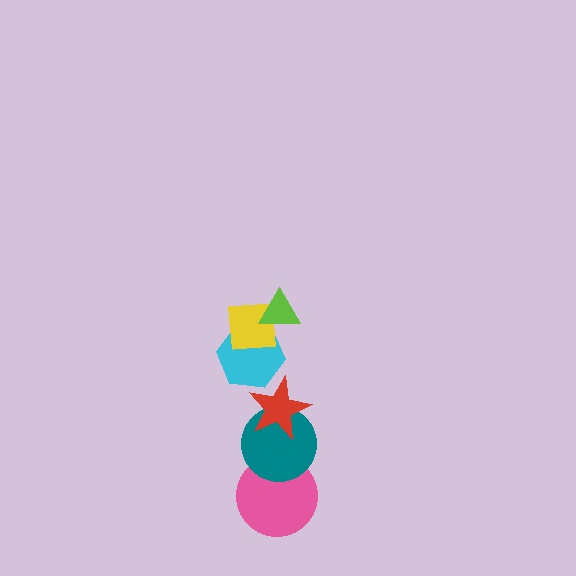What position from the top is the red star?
The red star is 4th from the top.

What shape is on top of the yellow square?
The lime triangle is on top of the yellow square.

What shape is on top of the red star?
The cyan hexagon is on top of the red star.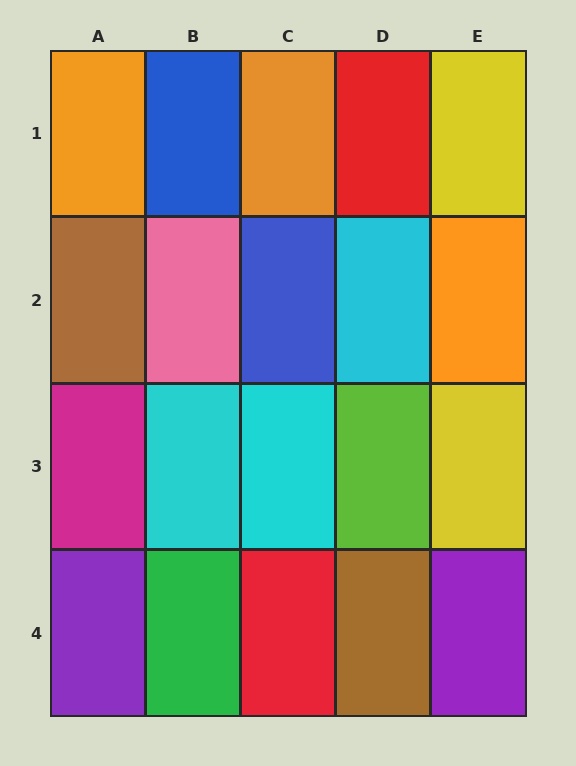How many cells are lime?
1 cell is lime.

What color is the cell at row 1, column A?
Orange.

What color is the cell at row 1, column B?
Blue.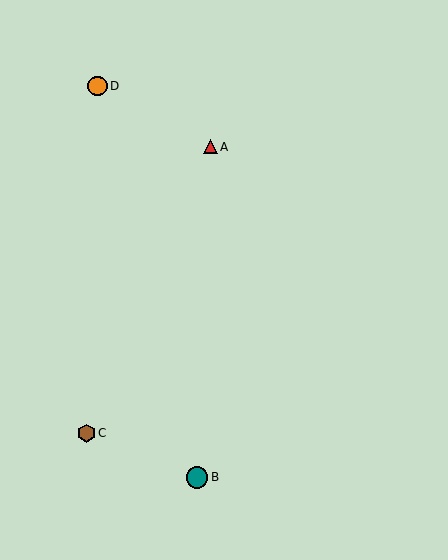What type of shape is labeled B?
Shape B is a teal circle.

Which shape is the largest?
The teal circle (labeled B) is the largest.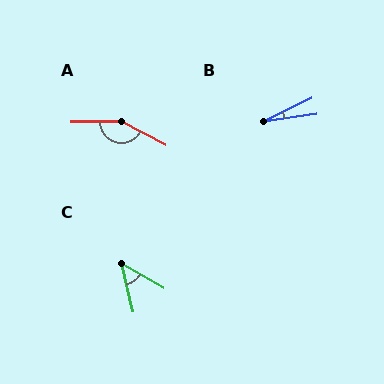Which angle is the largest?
A, at approximately 152 degrees.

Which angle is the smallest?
B, at approximately 18 degrees.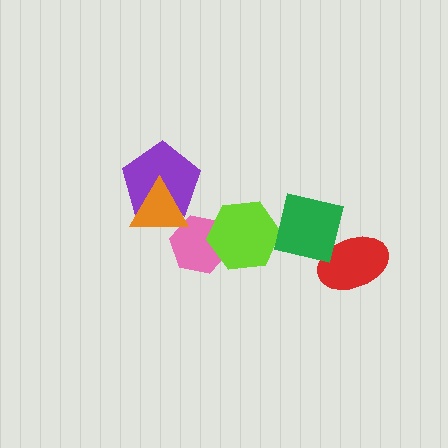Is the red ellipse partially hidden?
Yes, it is partially covered by another shape.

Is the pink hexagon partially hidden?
Yes, it is partially covered by another shape.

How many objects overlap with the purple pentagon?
1 object overlaps with the purple pentagon.